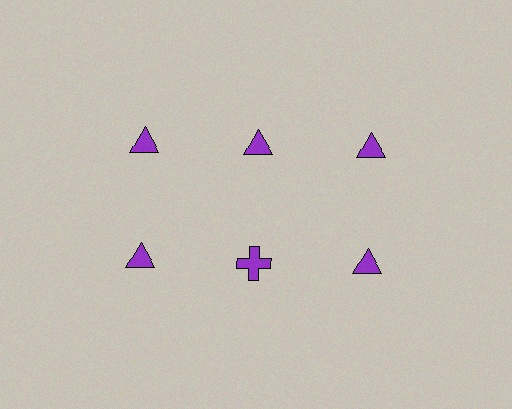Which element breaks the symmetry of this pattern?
The purple cross in the second row, second from left column breaks the symmetry. All other shapes are purple triangles.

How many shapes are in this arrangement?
There are 6 shapes arranged in a grid pattern.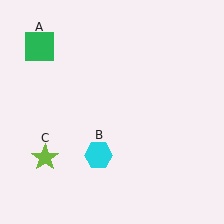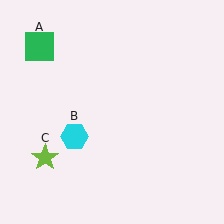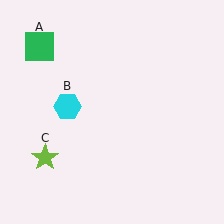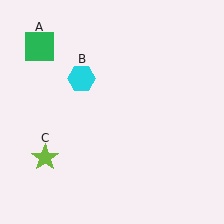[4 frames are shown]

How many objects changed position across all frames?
1 object changed position: cyan hexagon (object B).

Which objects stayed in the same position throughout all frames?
Green square (object A) and lime star (object C) remained stationary.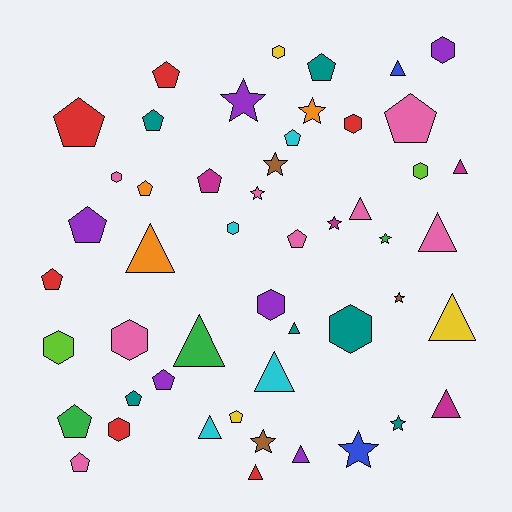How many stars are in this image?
There are 10 stars.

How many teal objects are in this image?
There are 6 teal objects.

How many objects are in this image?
There are 50 objects.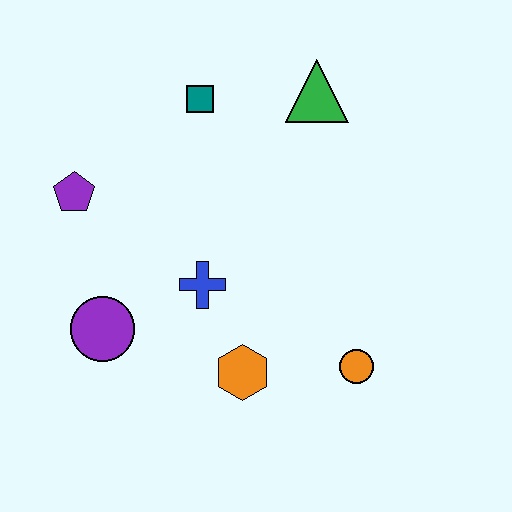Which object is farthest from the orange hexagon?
The green triangle is farthest from the orange hexagon.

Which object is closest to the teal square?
The green triangle is closest to the teal square.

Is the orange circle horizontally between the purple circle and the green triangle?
No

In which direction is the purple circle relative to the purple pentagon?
The purple circle is below the purple pentagon.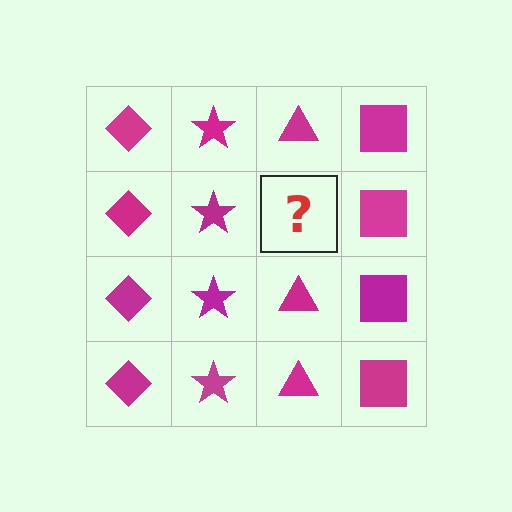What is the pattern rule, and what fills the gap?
The rule is that each column has a consistent shape. The gap should be filled with a magenta triangle.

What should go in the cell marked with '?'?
The missing cell should contain a magenta triangle.